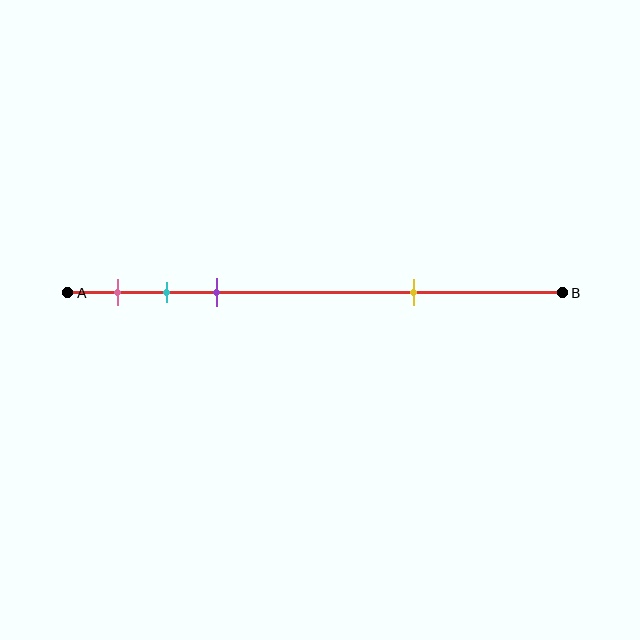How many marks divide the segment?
There are 4 marks dividing the segment.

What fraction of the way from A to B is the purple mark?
The purple mark is approximately 30% (0.3) of the way from A to B.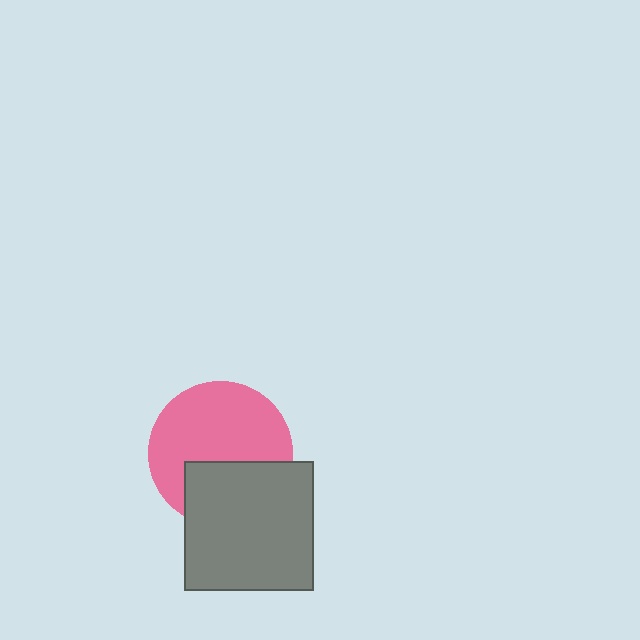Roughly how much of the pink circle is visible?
About half of it is visible (roughly 65%).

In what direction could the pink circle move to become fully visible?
The pink circle could move up. That would shift it out from behind the gray square entirely.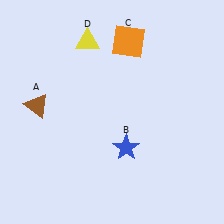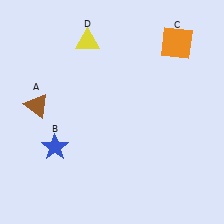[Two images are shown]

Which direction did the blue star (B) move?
The blue star (B) moved left.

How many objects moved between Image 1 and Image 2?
2 objects moved between the two images.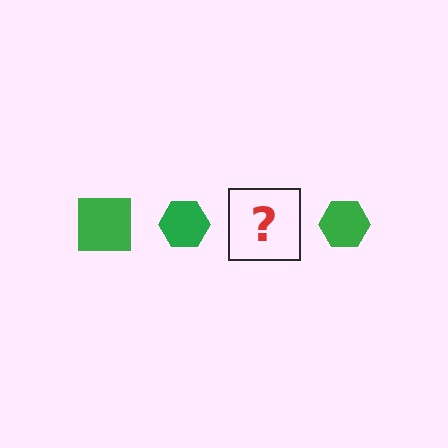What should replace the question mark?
The question mark should be replaced with a green square.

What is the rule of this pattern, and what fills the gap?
The rule is that the pattern cycles through square, hexagon shapes in green. The gap should be filled with a green square.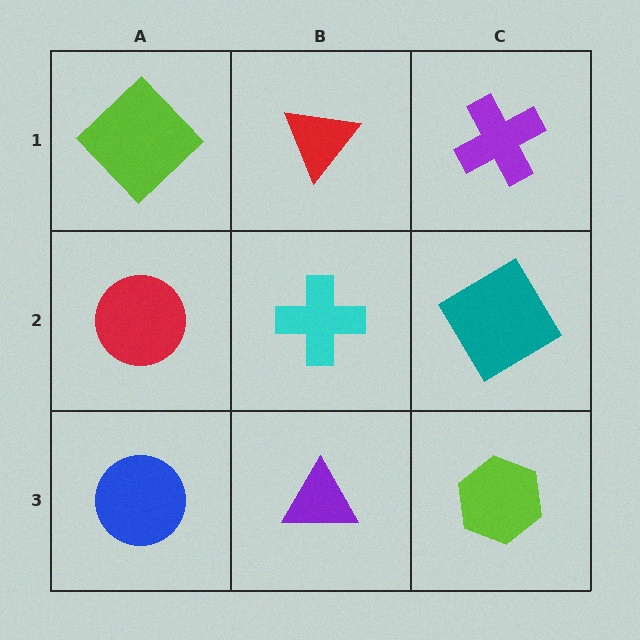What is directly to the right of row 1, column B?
A purple cross.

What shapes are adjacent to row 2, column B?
A red triangle (row 1, column B), a purple triangle (row 3, column B), a red circle (row 2, column A), a teal diamond (row 2, column C).